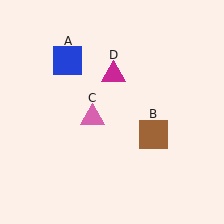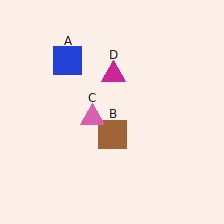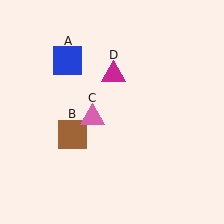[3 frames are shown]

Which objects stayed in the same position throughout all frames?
Blue square (object A) and pink triangle (object C) and magenta triangle (object D) remained stationary.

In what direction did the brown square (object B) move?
The brown square (object B) moved left.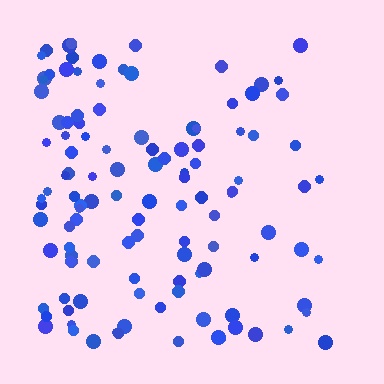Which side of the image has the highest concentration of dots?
The left.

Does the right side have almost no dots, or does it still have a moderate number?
Still a moderate number, just noticeably fewer than the left.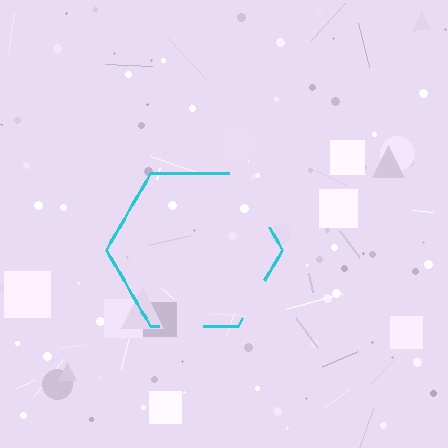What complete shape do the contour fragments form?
The contour fragments form a hexagon.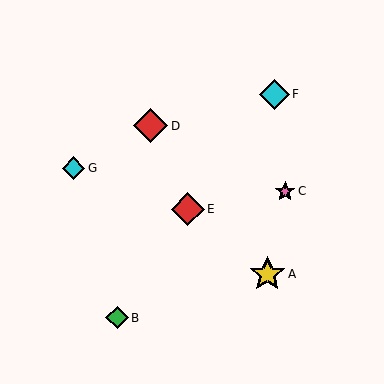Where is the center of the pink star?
The center of the pink star is at (285, 192).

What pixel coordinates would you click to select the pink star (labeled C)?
Click at (285, 192) to select the pink star C.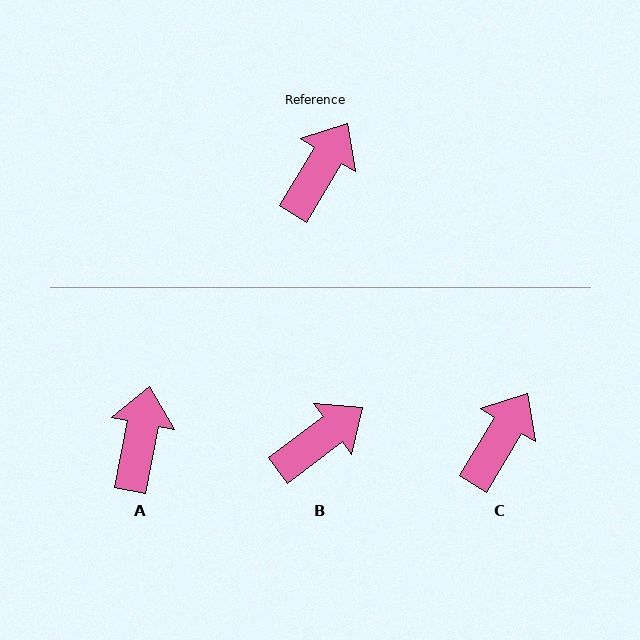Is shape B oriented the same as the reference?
No, it is off by about 22 degrees.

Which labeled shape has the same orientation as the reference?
C.